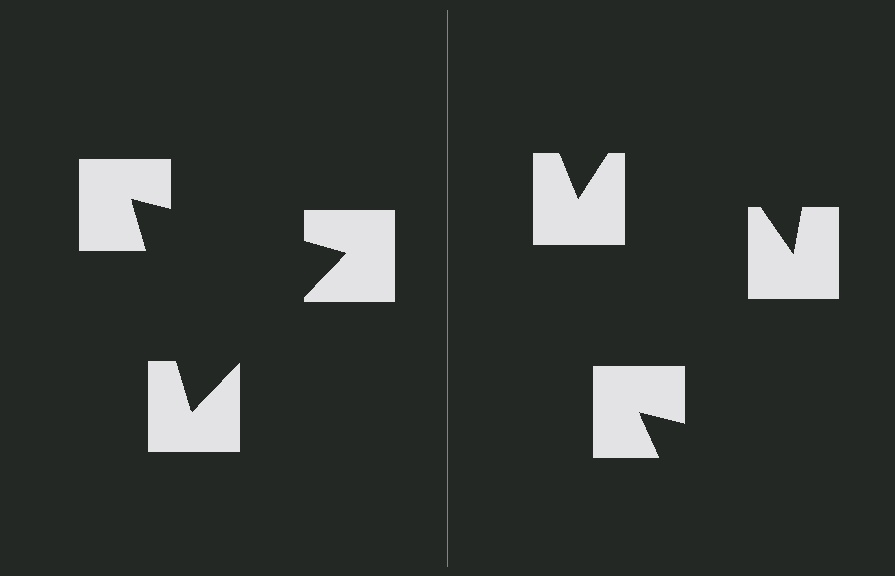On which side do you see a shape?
An illusory triangle appears on the left side. On the right side the wedge cuts are rotated, so no coherent shape forms.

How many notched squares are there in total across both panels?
6 — 3 on each side.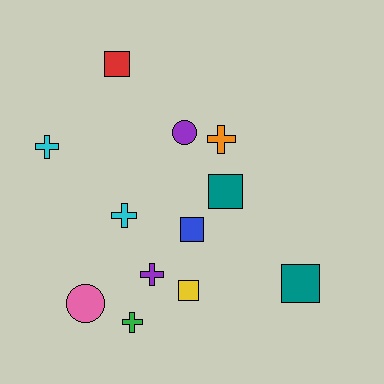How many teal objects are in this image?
There are 2 teal objects.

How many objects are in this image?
There are 12 objects.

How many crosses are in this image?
There are 5 crosses.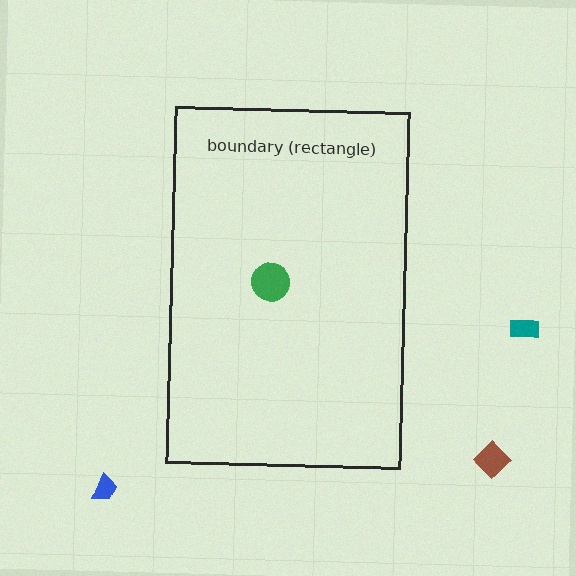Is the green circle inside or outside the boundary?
Inside.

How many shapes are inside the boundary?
1 inside, 3 outside.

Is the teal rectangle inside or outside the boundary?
Outside.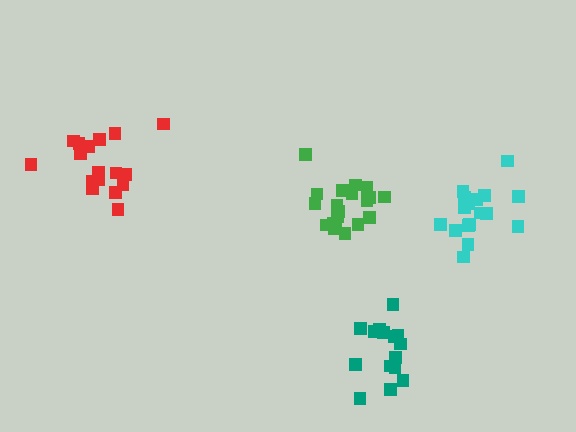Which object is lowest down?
The teal cluster is bottommost.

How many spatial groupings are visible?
There are 4 spatial groupings.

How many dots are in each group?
Group 1: 17 dots, Group 2: 21 dots, Group 3: 17 dots, Group 4: 15 dots (70 total).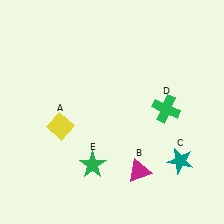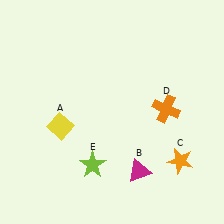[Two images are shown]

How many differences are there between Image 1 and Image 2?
There are 3 differences between the two images.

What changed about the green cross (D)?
In Image 1, D is green. In Image 2, it changed to orange.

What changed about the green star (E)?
In Image 1, E is green. In Image 2, it changed to lime.